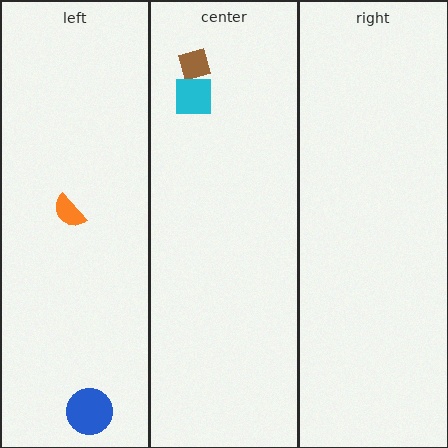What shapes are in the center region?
The brown diamond, the cyan square.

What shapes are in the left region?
The orange semicircle, the blue circle.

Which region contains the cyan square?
The center region.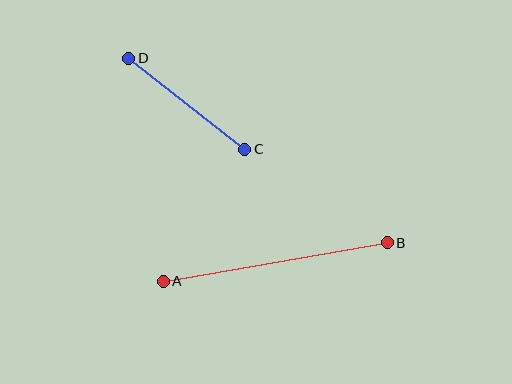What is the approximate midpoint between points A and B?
The midpoint is at approximately (275, 262) pixels.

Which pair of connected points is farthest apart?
Points A and B are farthest apart.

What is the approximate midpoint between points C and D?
The midpoint is at approximately (187, 104) pixels.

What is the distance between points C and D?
The distance is approximately 147 pixels.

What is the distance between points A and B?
The distance is approximately 227 pixels.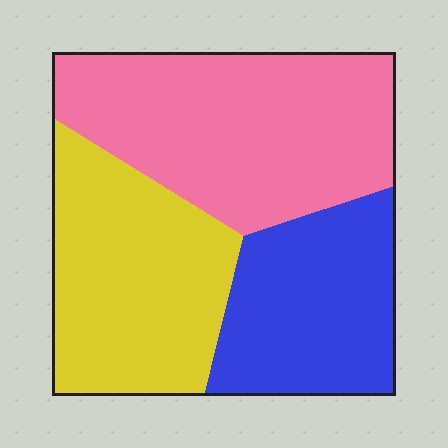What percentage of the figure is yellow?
Yellow takes up about one third (1/3) of the figure.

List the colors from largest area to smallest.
From largest to smallest: pink, yellow, blue.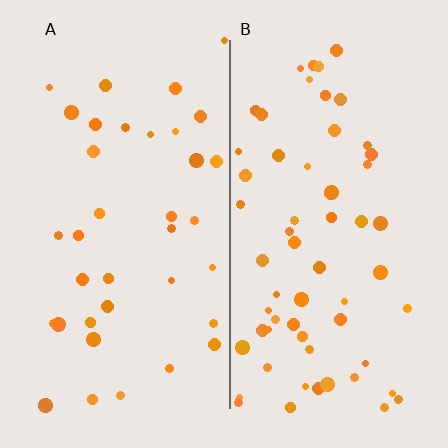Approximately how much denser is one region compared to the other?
Approximately 1.7× — region B over region A.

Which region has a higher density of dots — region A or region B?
B (the right).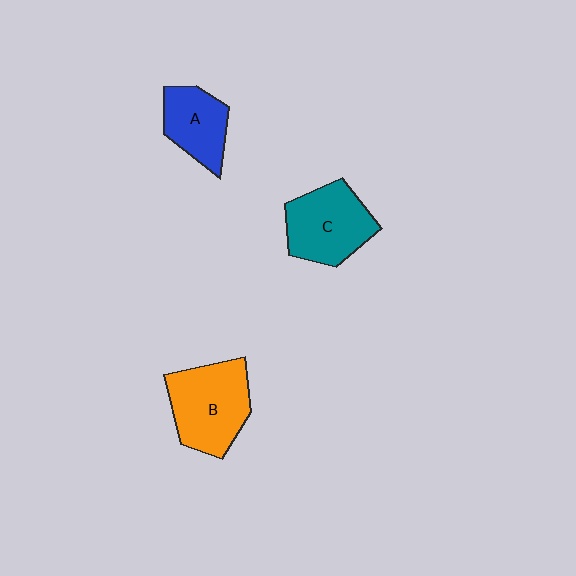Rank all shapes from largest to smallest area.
From largest to smallest: B (orange), C (teal), A (blue).